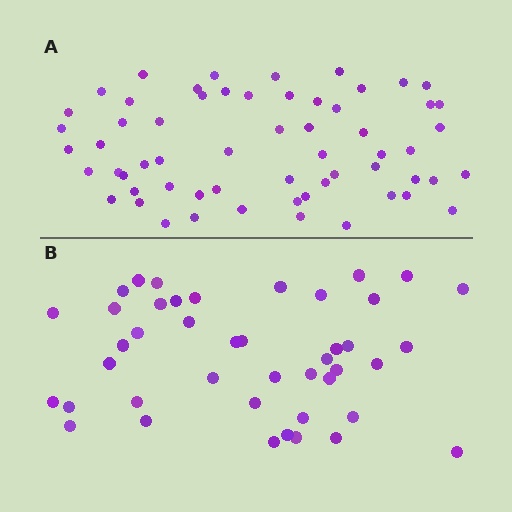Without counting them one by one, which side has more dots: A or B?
Region A (the top region) has more dots.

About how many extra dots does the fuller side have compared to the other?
Region A has approximately 15 more dots than region B.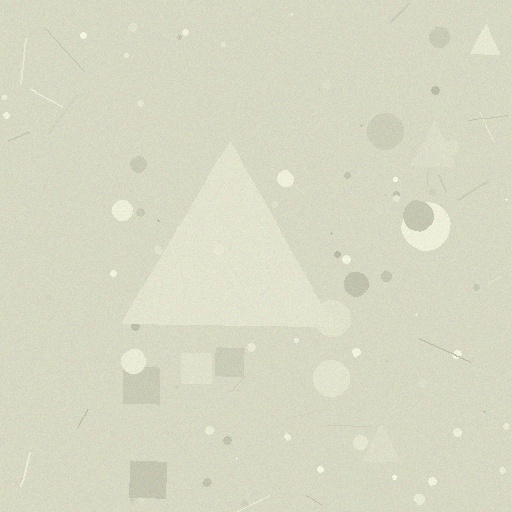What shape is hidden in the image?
A triangle is hidden in the image.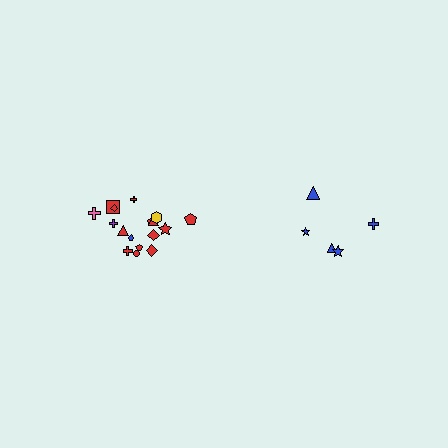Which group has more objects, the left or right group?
The left group.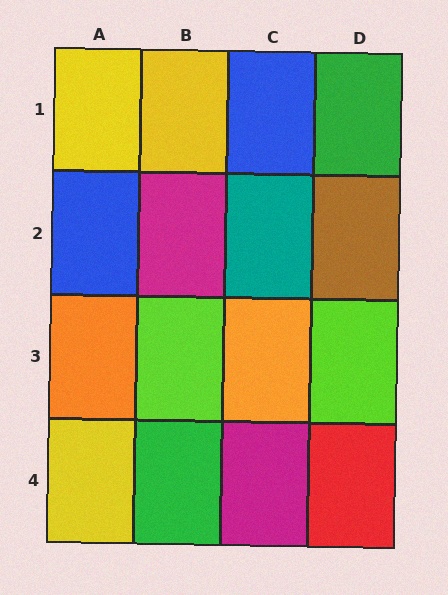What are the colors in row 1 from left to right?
Yellow, yellow, blue, green.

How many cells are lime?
2 cells are lime.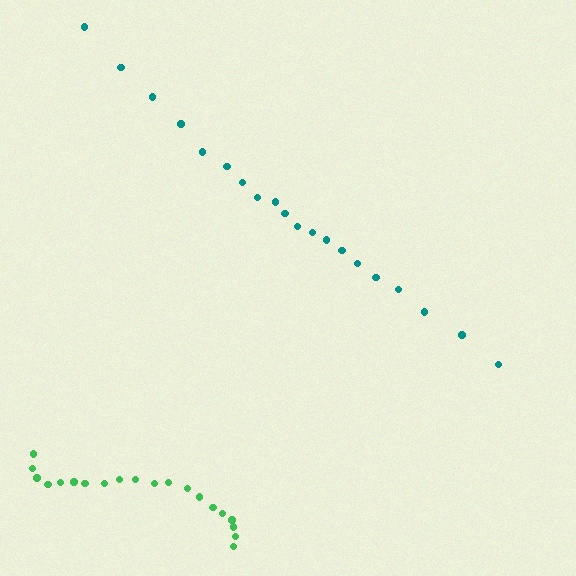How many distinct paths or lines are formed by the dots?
There are 2 distinct paths.